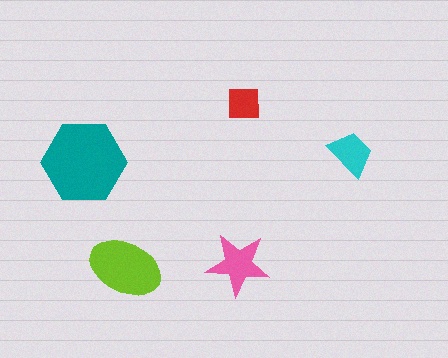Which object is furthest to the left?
The teal hexagon is leftmost.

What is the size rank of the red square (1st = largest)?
5th.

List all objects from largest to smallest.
The teal hexagon, the lime ellipse, the pink star, the cyan trapezoid, the red square.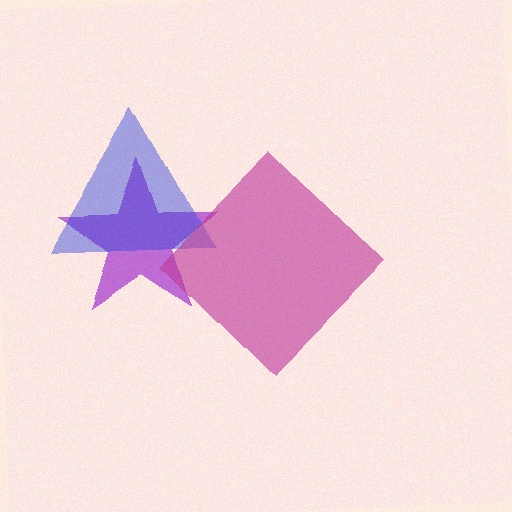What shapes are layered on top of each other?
The layered shapes are: a purple star, a blue triangle, a magenta diamond.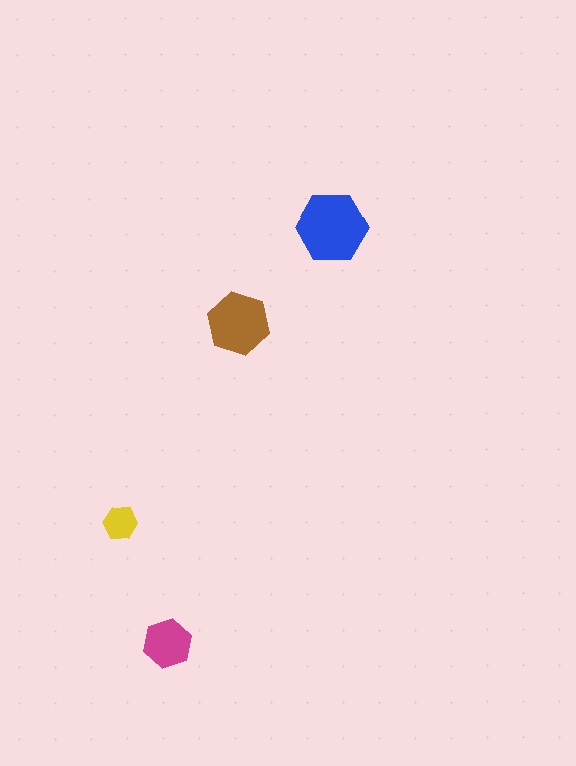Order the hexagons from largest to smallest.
the blue one, the brown one, the magenta one, the yellow one.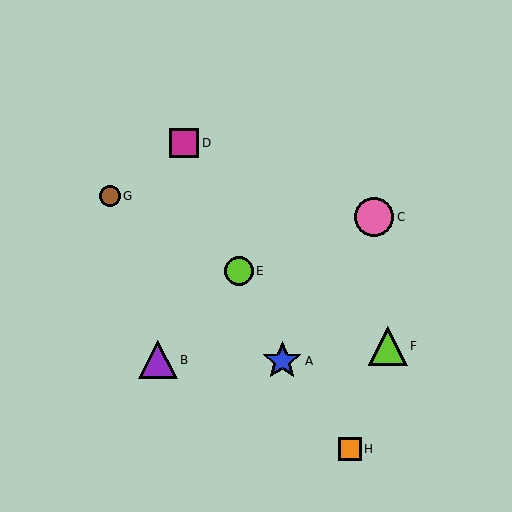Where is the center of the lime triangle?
The center of the lime triangle is at (388, 346).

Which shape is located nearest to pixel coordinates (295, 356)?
The blue star (labeled A) at (282, 361) is nearest to that location.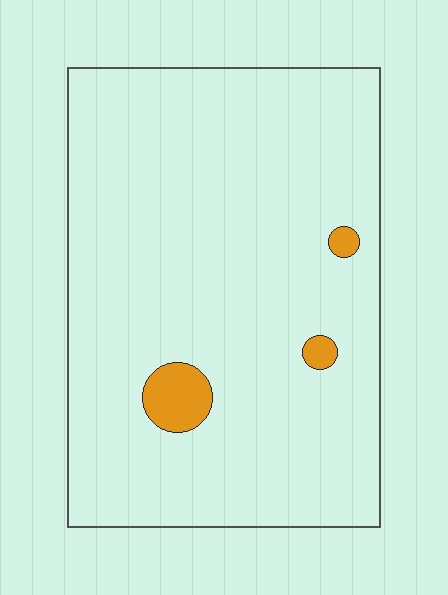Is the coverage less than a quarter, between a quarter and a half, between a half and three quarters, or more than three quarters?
Less than a quarter.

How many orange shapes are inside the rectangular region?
3.